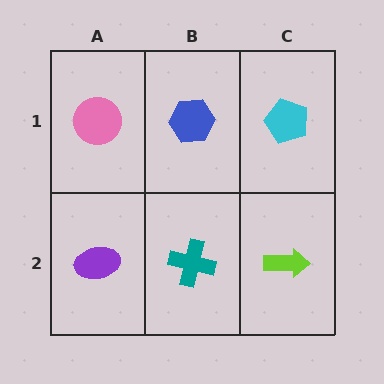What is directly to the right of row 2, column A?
A teal cross.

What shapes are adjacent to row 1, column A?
A purple ellipse (row 2, column A), a blue hexagon (row 1, column B).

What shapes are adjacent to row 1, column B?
A teal cross (row 2, column B), a pink circle (row 1, column A), a cyan pentagon (row 1, column C).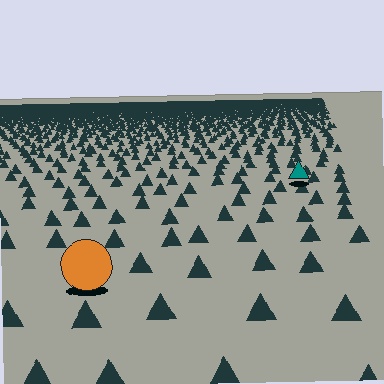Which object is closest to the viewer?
The orange circle is closest. The texture marks near it are larger and more spread out.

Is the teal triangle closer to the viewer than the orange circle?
No. The orange circle is closer — you can tell from the texture gradient: the ground texture is coarser near it.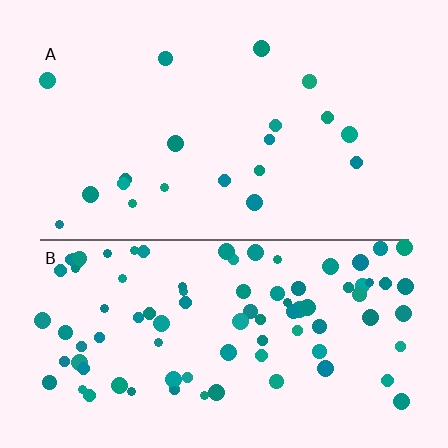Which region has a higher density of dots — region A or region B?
B (the bottom).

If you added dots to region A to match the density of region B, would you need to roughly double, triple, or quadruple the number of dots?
Approximately quadruple.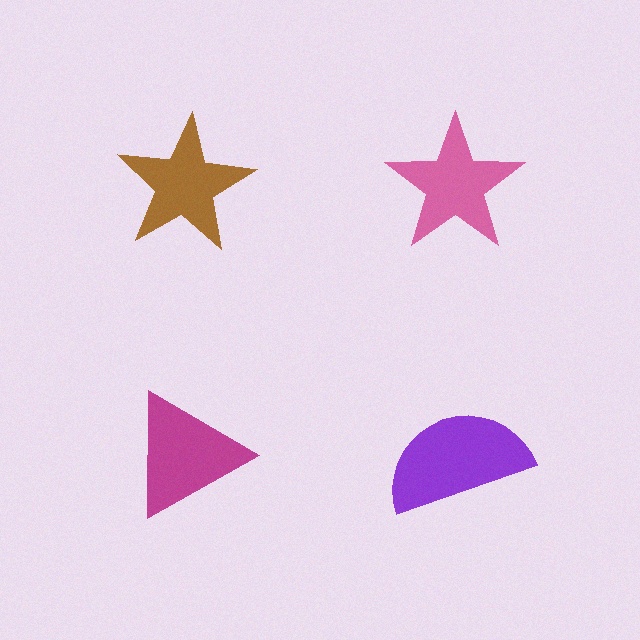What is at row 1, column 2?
A pink star.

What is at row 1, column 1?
A brown star.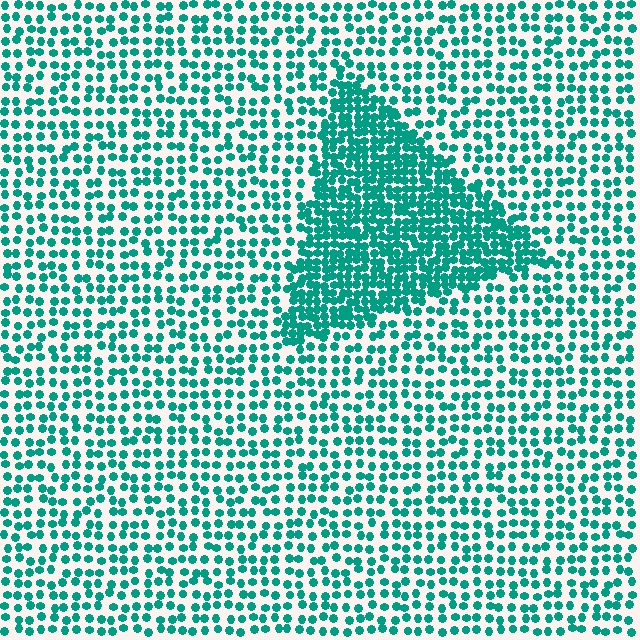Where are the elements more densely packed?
The elements are more densely packed inside the triangle boundary.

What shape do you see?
I see a triangle.